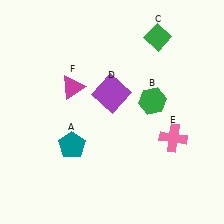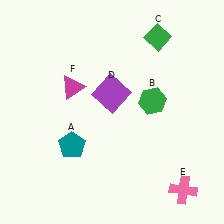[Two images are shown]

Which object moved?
The pink cross (E) moved down.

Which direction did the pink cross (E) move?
The pink cross (E) moved down.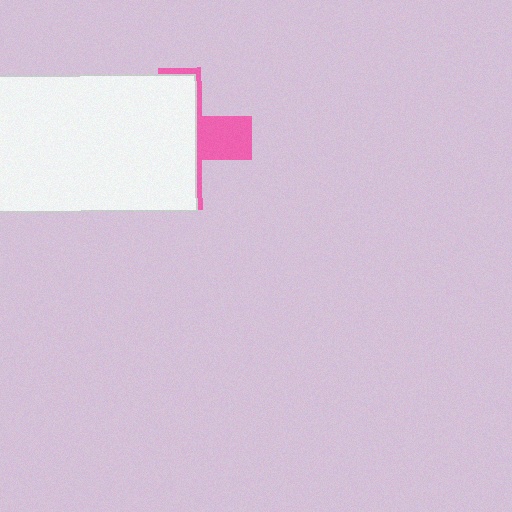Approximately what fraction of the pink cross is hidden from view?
Roughly 69% of the pink cross is hidden behind the white rectangle.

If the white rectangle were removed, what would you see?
You would see the complete pink cross.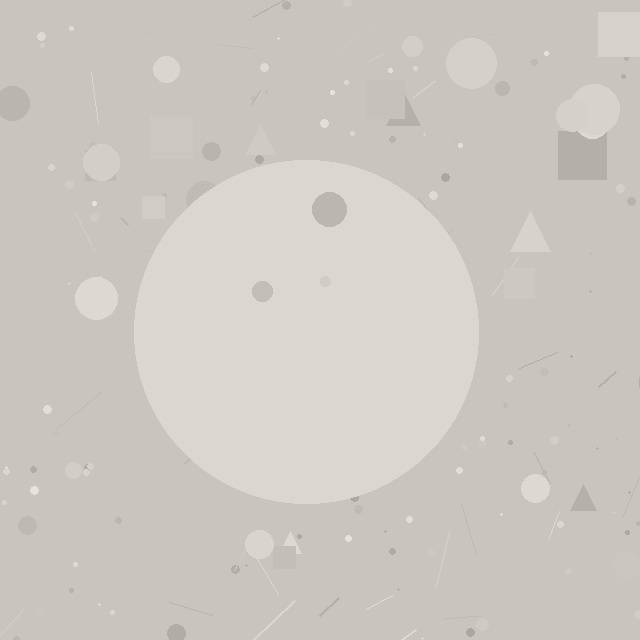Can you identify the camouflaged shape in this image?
The camouflaged shape is a circle.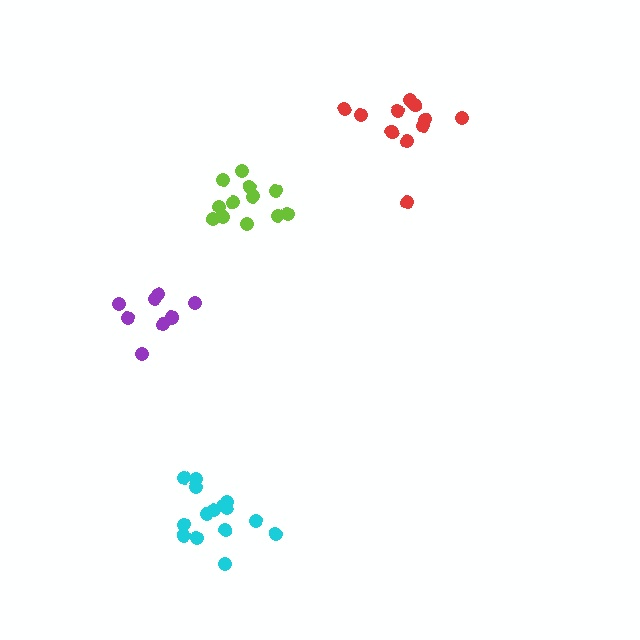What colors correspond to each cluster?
The clusters are colored: lime, red, purple, cyan.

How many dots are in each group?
Group 1: 12 dots, Group 2: 11 dots, Group 3: 9 dots, Group 4: 15 dots (47 total).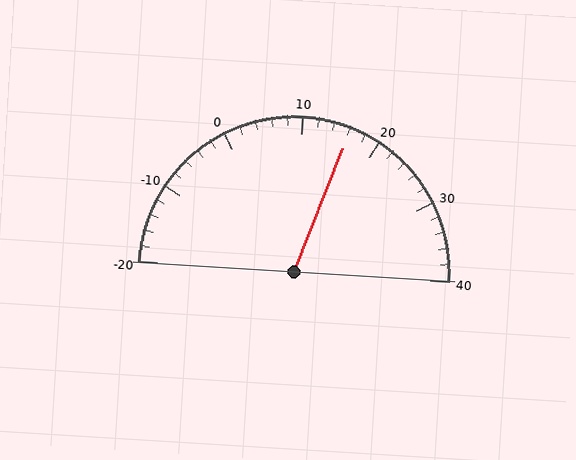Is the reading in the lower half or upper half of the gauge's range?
The reading is in the upper half of the range (-20 to 40).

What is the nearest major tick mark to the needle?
The nearest major tick mark is 20.